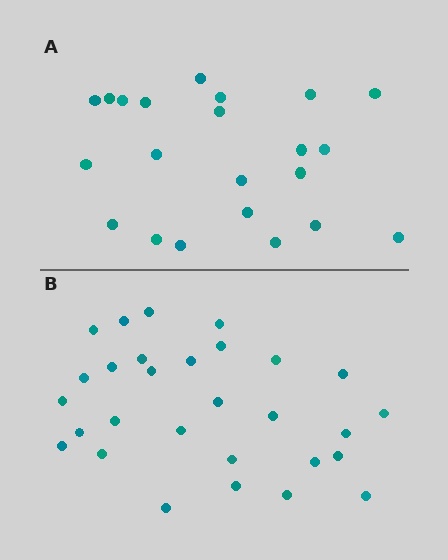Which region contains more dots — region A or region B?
Region B (the bottom region) has more dots.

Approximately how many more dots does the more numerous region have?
Region B has roughly 8 or so more dots than region A.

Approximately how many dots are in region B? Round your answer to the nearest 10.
About 30 dots. (The exact count is 29, which rounds to 30.)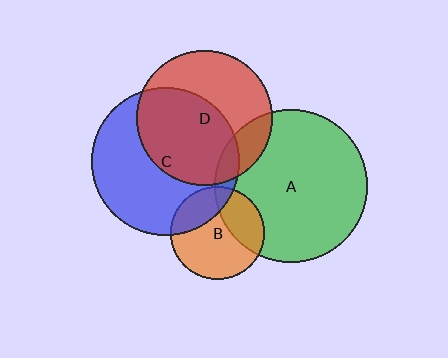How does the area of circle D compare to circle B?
Approximately 2.1 times.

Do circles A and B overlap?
Yes.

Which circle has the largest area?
Circle A (green).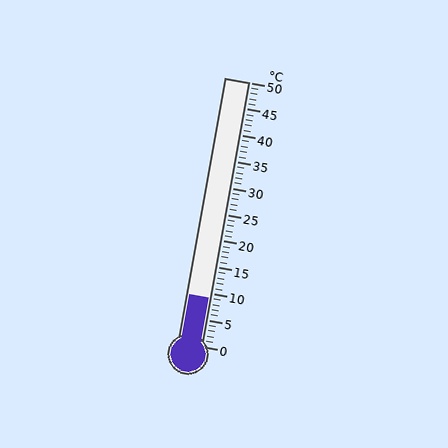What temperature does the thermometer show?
The thermometer shows approximately 9°C.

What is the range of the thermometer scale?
The thermometer scale ranges from 0°C to 50°C.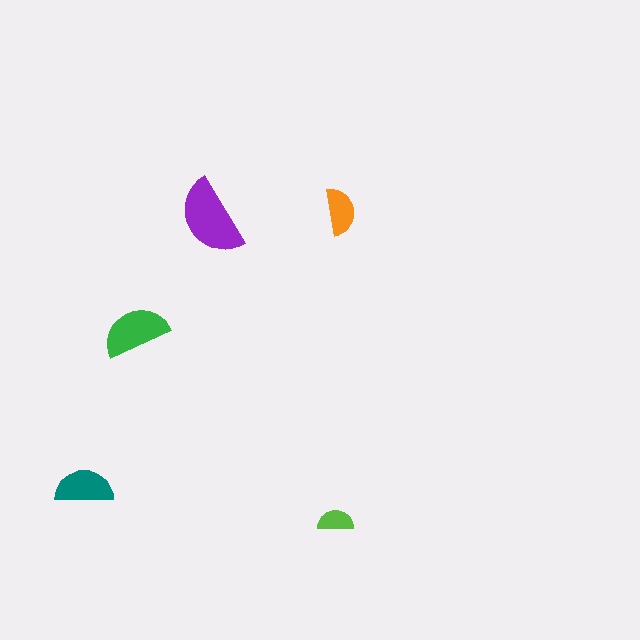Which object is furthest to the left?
The teal semicircle is leftmost.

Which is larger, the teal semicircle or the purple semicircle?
The purple one.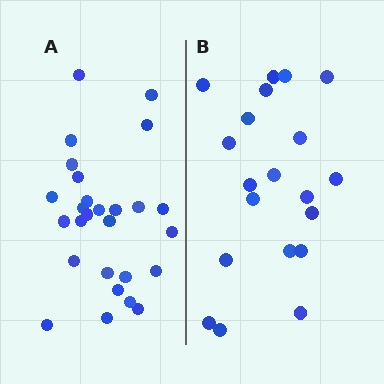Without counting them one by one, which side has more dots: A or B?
Region A (the left region) has more dots.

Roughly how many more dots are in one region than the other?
Region A has roughly 8 or so more dots than region B.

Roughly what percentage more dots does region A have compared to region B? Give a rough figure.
About 35% more.